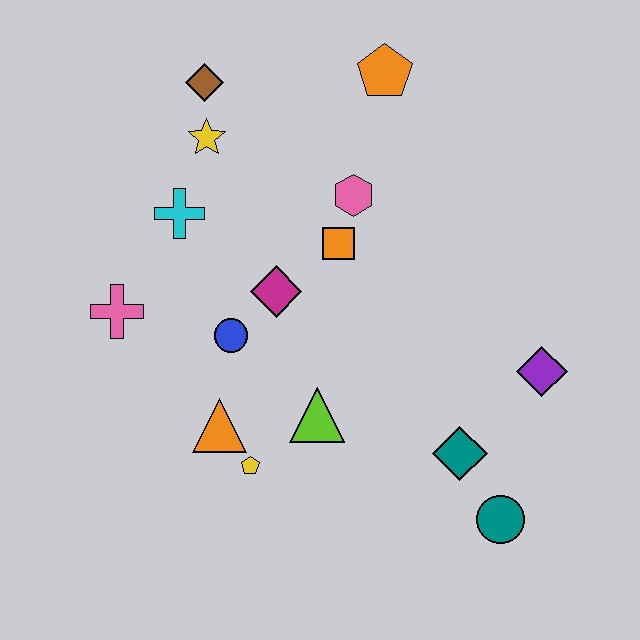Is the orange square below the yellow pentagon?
No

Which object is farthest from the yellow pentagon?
The orange pentagon is farthest from the yellow pentagon.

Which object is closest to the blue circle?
The magenta diamond is closest to the blue circle.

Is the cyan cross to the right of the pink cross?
Yes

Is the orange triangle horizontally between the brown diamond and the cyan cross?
No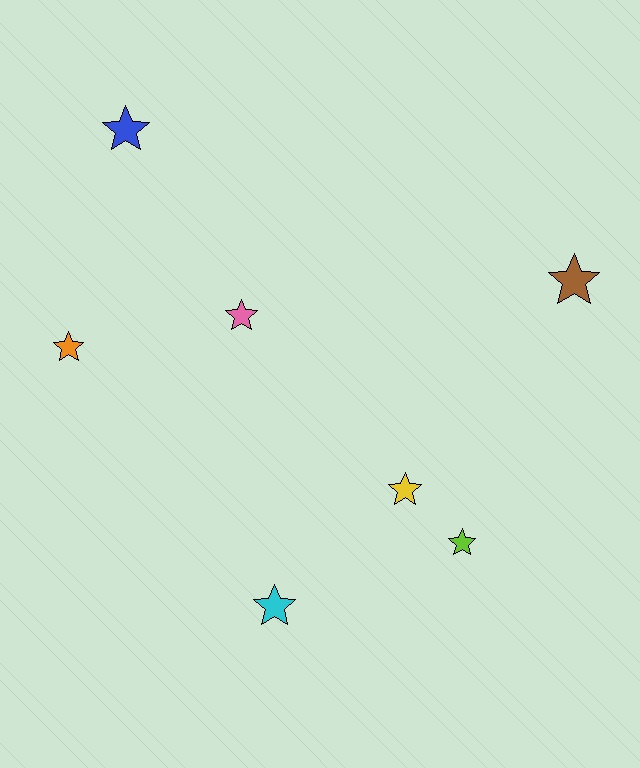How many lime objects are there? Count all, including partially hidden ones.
There is 1 lime object.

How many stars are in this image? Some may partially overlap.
There are 7 stars.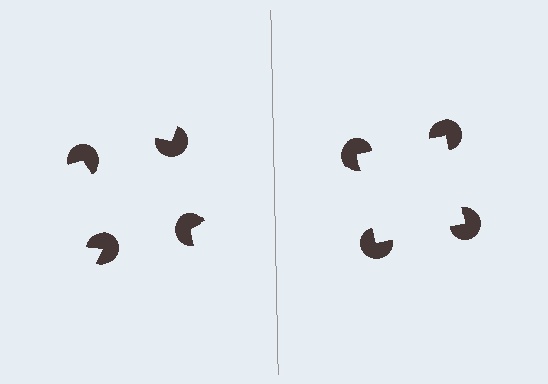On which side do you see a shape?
An illusory square appears on the right side. On the left side the wedge cuts are rotated, so no coherent shape forms.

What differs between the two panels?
The pac-man discs are positioned identically on both sides; only the wedge orientations differ. On the right they align to a square; on the left they are misaligned.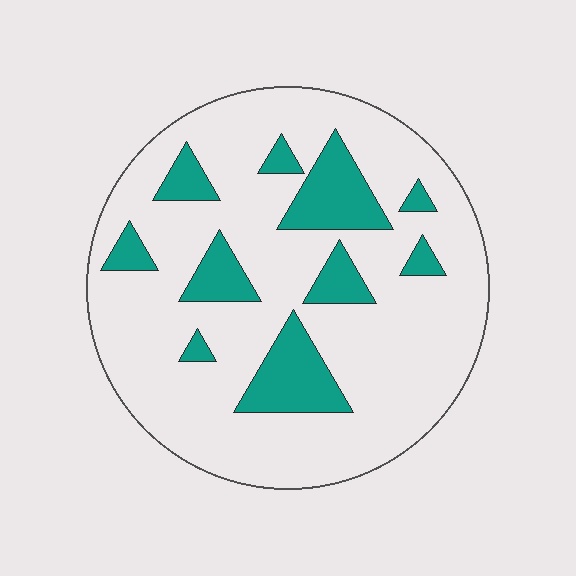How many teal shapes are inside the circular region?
10.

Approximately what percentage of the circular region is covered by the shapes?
Approximately 20%.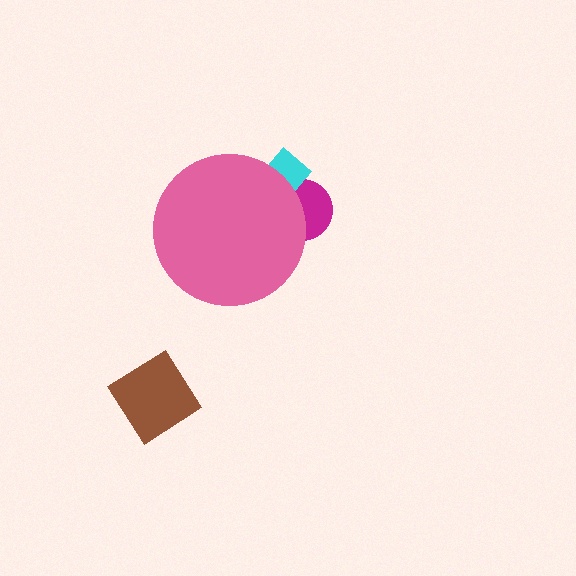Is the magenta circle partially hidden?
Yes, the magenta circle is partially hidden behind the pink circle.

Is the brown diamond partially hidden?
No, the brown diamond is fully visible.